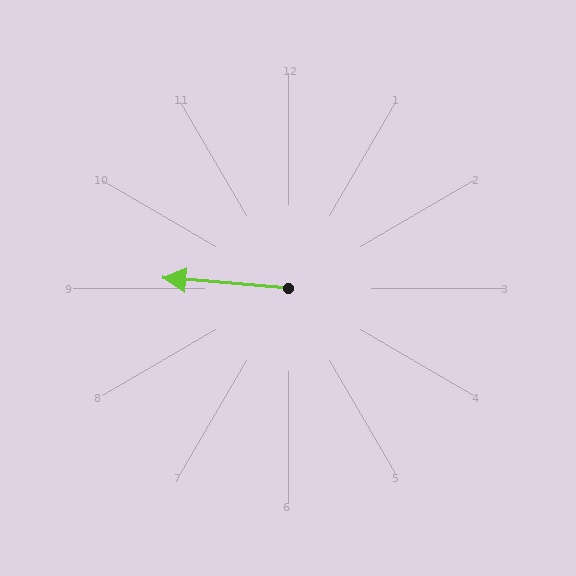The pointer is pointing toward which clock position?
Roughly 9 o'clock.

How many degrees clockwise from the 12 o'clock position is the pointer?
Approximately 275 degrees.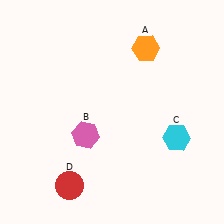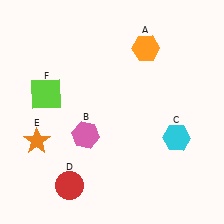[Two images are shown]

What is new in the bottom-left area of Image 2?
An orange star (E) was added in the bottom-left area of Image 2.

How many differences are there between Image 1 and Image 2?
There are 2 differences between the two images.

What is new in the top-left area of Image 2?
A lime square (F) was added in the top-left area of Image 2.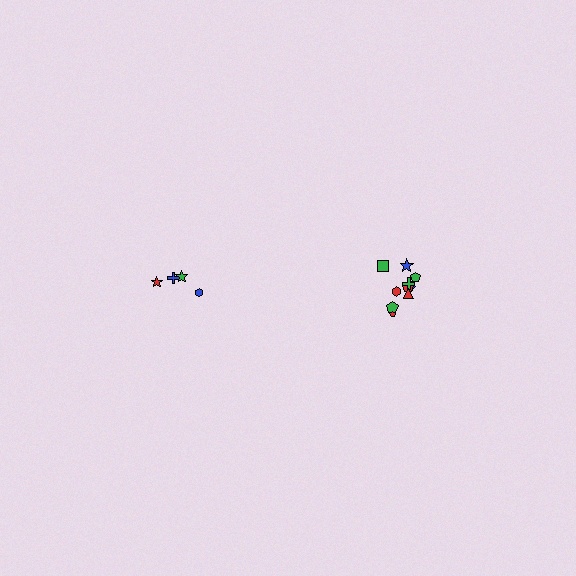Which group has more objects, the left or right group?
The right group.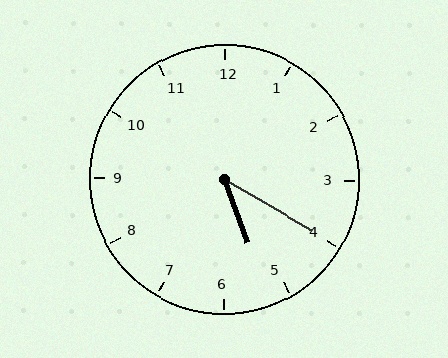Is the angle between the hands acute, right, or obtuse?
It is acute.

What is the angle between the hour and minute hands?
Approximately 40 degrees.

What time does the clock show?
5:20.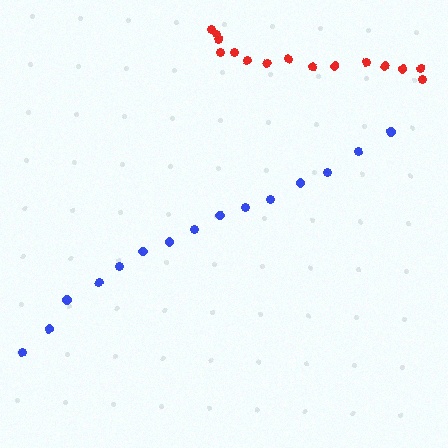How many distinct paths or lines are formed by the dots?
There are 2 distinct paths.